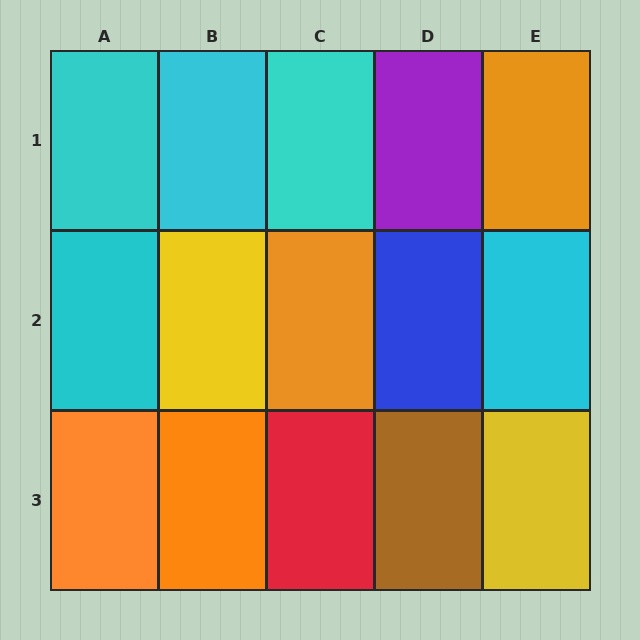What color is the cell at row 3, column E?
Yellow.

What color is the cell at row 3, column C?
Red.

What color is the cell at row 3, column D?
Brown.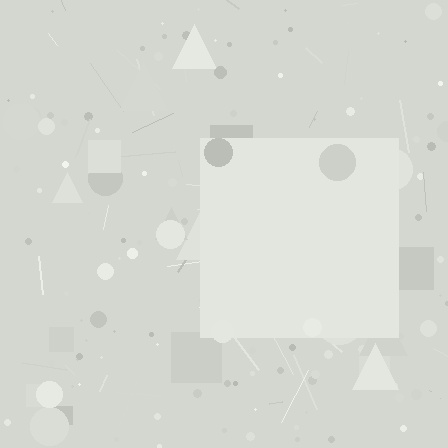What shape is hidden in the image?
A square is hidden in the image.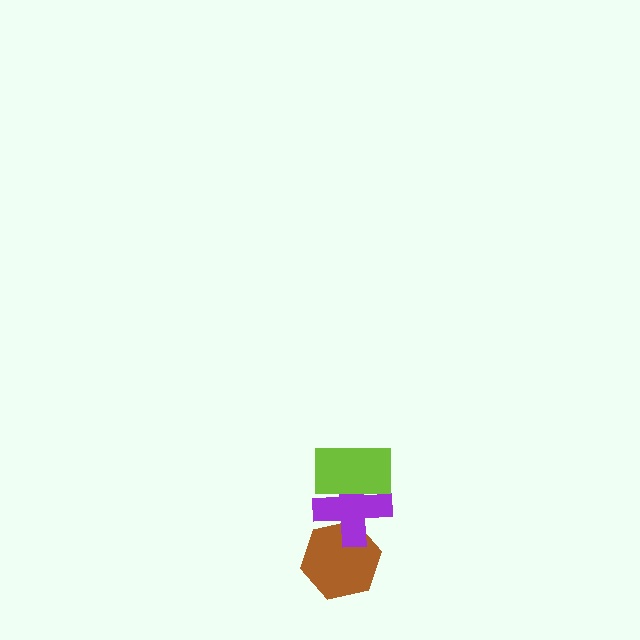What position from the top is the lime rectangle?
The lime rectangle is 1st from the top.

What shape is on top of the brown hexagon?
The purple cross is on top of the brown hexagon.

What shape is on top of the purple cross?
The lime rectangle is on top of the purple cross.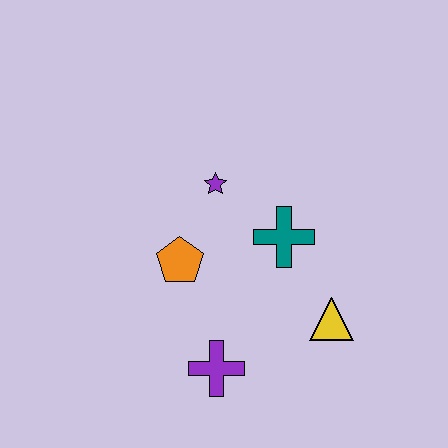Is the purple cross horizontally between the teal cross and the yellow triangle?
No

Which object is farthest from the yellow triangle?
The purple star is farthest from the yellow triangle.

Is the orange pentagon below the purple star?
Yes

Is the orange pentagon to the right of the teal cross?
No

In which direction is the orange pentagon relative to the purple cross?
The orange pentagon is above the purple cross.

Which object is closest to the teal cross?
The purple star is closest to the teal cross.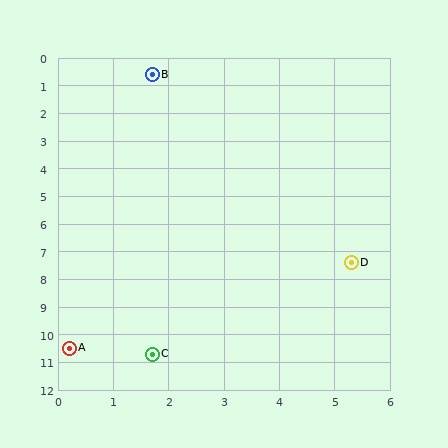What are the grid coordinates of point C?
Point C is at approximately (1.7, 10.7).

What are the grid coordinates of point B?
Point B is at approximately (1.7, 0.6).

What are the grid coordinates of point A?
Point A is at approximately (0.2, 10.5).